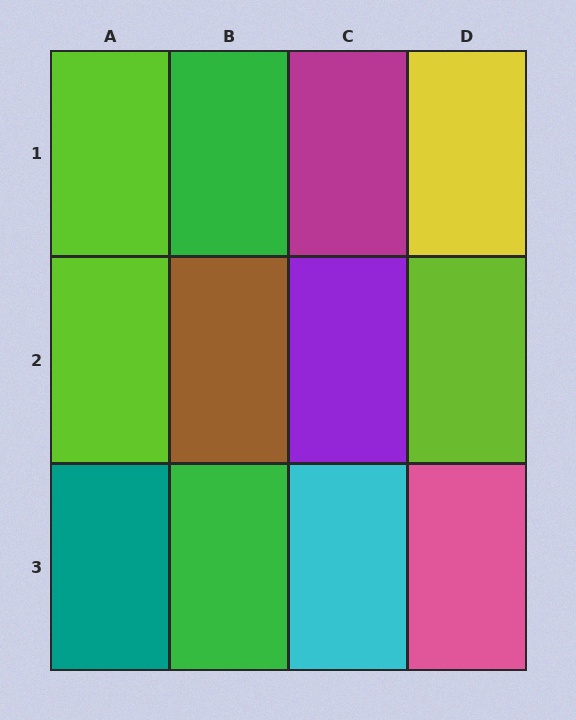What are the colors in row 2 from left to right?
Lime, brown, purple, lime.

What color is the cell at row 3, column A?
Teal.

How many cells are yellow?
1 cell is yellow.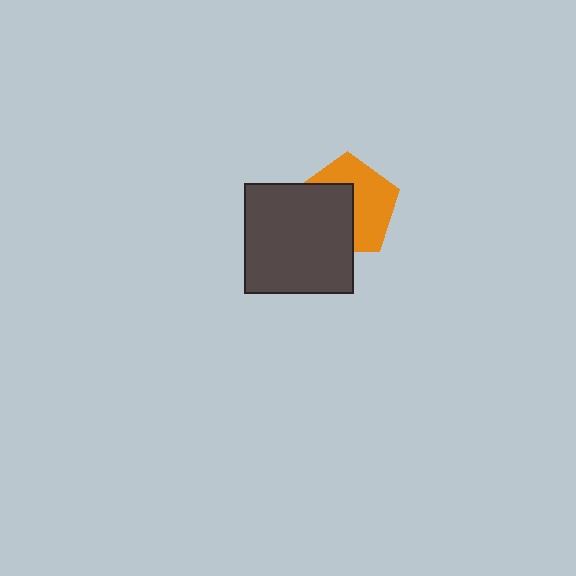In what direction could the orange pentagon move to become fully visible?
The orange pentagon could move toward the upper-right. That would shift it out from behind the dark gray square entirely.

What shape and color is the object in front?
The object in front is a dark gray square.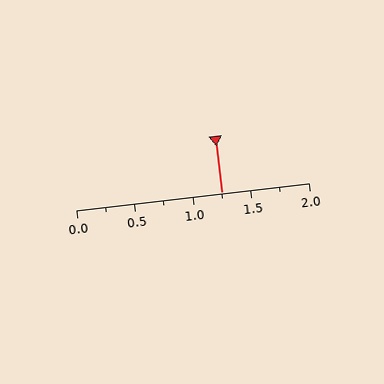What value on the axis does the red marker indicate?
The marker indicates approximately 1.25.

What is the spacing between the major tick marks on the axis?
The major ticks are spaced 0.5 apart.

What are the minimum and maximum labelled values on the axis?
The axis runs from 0.0 to 2.0.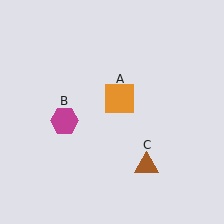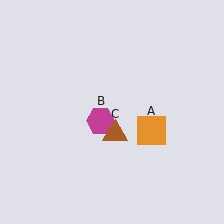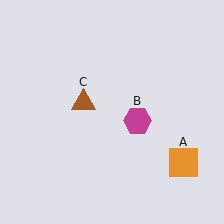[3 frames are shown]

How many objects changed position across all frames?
3 objects changed position: orange square (object A), magenta hexagon (object B), brown triangle (object C).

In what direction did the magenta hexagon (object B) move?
The magenta hexagon (object B) moved right.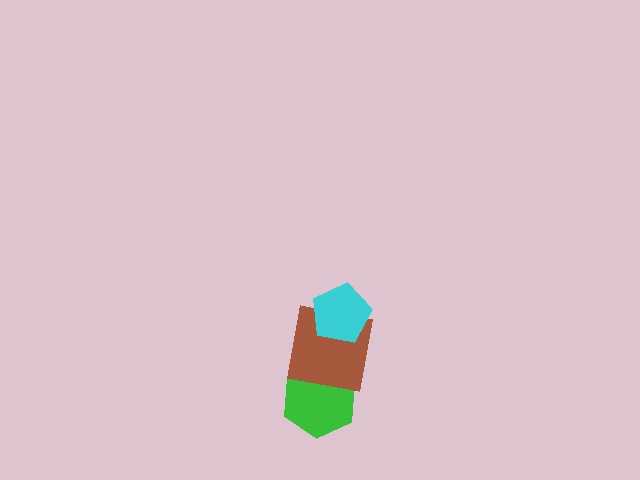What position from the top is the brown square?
The brown square is 2nd from the top.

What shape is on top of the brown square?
The cyan pentagon is on top of the brown square.